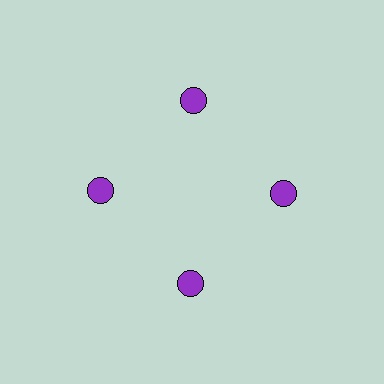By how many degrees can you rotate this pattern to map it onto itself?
The pattern maps onto itself every 90 degrees of rotation.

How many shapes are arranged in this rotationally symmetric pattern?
There are 4 shapes, arranged in 4 groups of 1.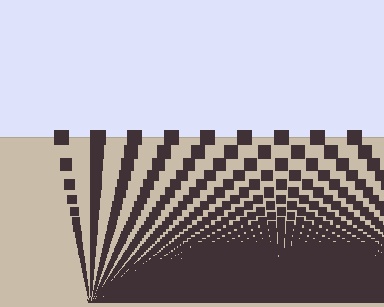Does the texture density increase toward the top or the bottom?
Density increases toward the bottom.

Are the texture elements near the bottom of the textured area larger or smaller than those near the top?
Smaller. The gradient is inverted — elements near the bottom are smaller and denser.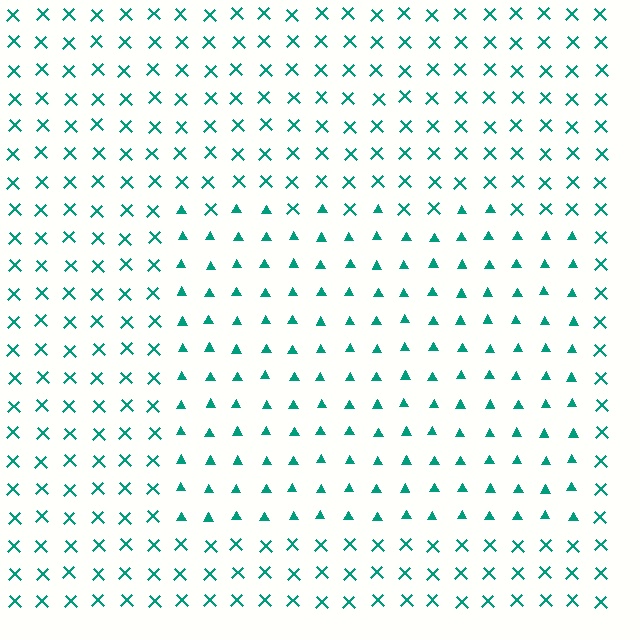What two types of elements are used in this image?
The image uses triangles inside the rectangle region and X marks outside it.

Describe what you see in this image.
The image is filled with small teal elements arranged in a uniform grid. A rectangle-shaped region contains triangles, while the surrounding area contains X marks. The boundary is defined purely by the change in element shape.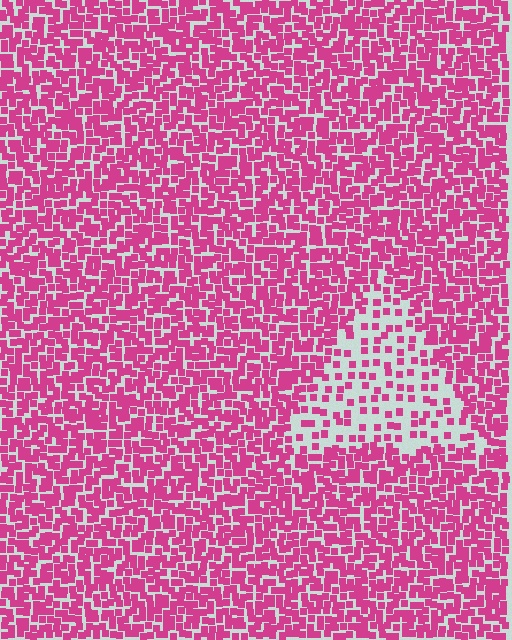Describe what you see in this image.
The image contains small magenta elements arranged at two different densities. A triangle-shaped region is visible where the elements are less densely packed than the surrounding area.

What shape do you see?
I see a triangle.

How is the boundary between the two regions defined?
The boundary is defined by a change in element density (approximately 2.6x ratio). All elements are the same color, size, and shape.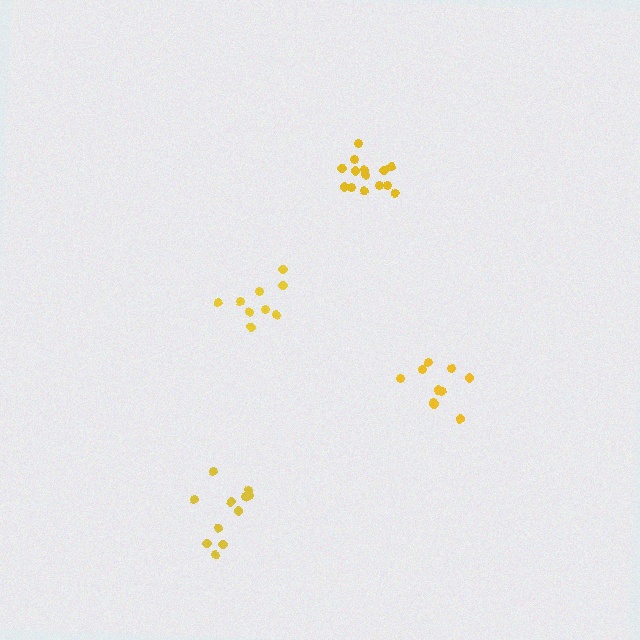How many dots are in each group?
Group 1: 9 dots, Group 2: 10 dots, Group 3: 11 dots, Group 4: 14 dots (44 total).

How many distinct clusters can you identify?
There are 4 distinct clusters.